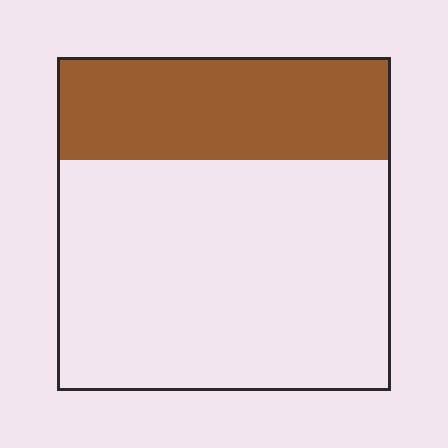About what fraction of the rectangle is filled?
About one third (1/3).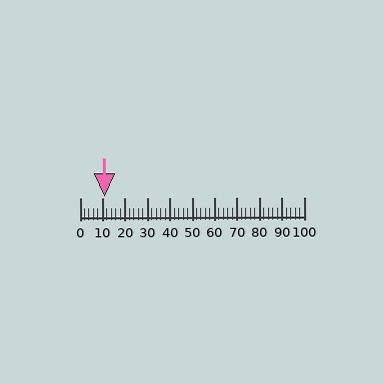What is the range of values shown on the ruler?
The ruler shows values from 0 to 100.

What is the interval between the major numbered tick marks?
The major tick marks are spaced 10 units apart.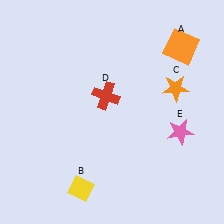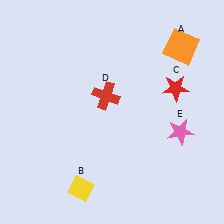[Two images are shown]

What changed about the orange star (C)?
In Image 1, C is orange. In Image 2, it changed to red.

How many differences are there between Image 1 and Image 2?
There is 1 difference between the two images.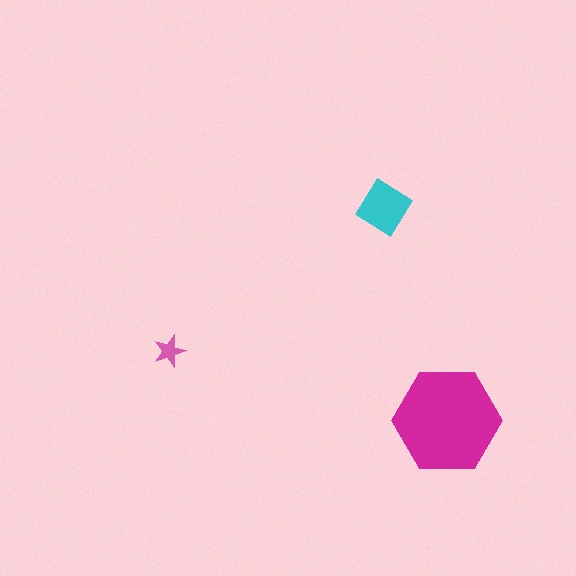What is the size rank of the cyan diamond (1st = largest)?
2nd.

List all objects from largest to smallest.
The magenta hexagon, the cyan diamond, the pink star.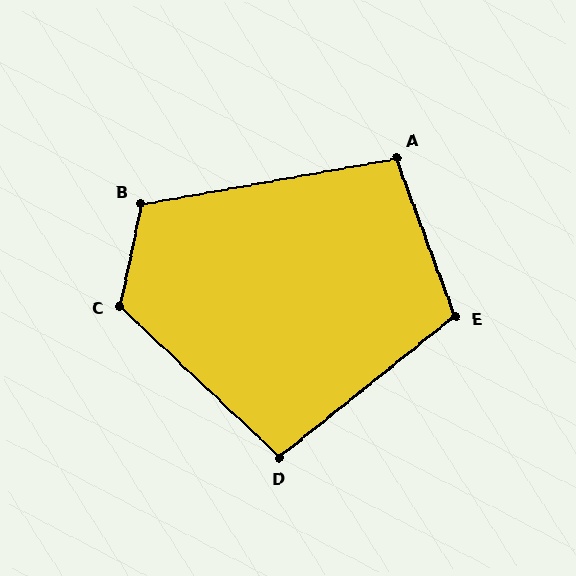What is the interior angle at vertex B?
Approximately 112 degrees (obtuse).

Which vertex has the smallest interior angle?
D, at approximately 98 degrees.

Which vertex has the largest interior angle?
C, at approximately 122 degrees.